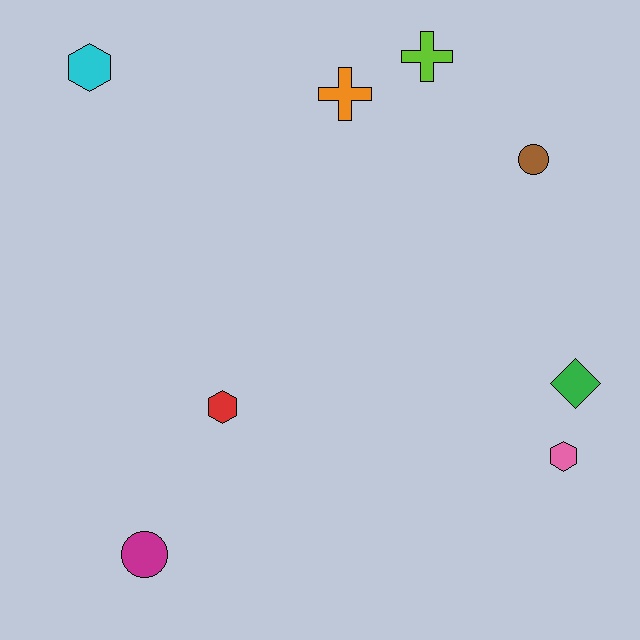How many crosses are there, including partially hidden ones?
There are 2 crosses.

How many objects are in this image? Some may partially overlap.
There are 8 objects.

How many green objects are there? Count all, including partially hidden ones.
There is 1 green object.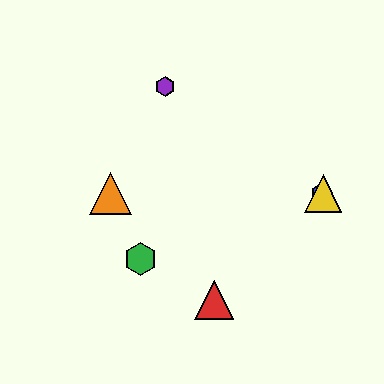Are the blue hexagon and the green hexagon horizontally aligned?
No, the blue hexagon is at y≈193 and the green hexagon is at y≈259.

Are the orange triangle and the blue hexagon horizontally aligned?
Yes, both are at y≈193.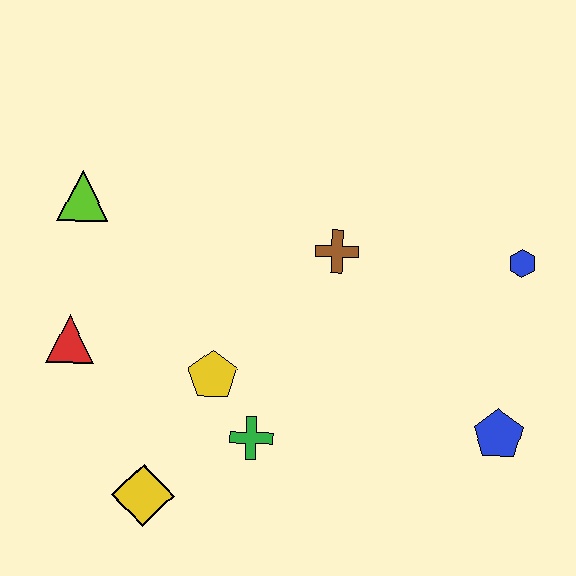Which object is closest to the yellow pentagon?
The green cross is closest to the yellow pentagon.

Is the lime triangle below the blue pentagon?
No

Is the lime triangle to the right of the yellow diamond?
No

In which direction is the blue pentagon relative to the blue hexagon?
The blue pentagon is below the blue hexagon.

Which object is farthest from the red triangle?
The blue hexagon is farthest from the red triangle.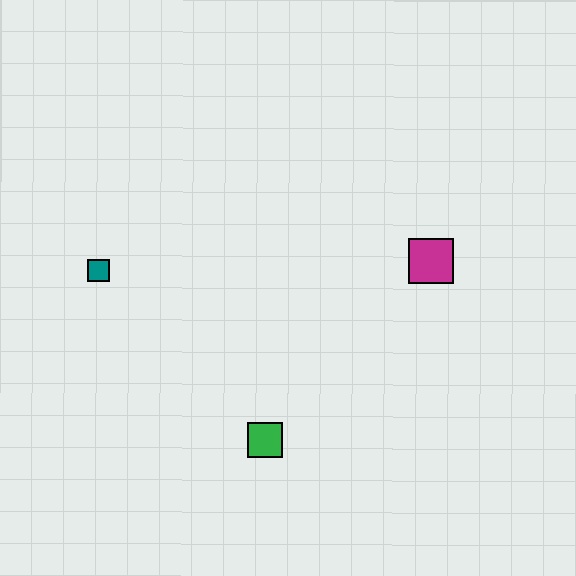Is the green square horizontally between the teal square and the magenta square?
Yes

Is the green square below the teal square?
Yes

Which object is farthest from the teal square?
The magenta square is farthest from the teal square.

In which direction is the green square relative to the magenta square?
The green square is below the magenta square.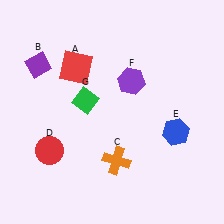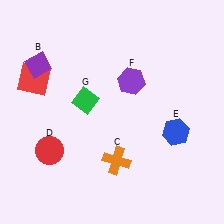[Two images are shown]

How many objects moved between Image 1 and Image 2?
1 object moved between the two images.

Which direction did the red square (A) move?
The red square (A) moved left.